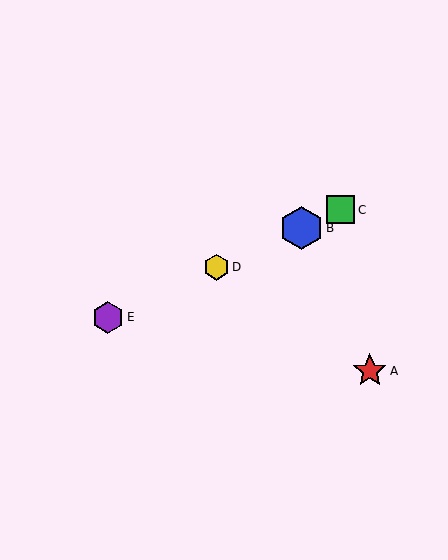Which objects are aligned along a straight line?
Objects B, C, D, E are aligned along a straight line.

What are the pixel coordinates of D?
Object D is at (216, 267).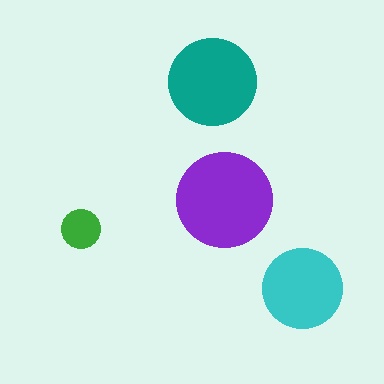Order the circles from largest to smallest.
the purple one, the teal one, the cyan one, the green one.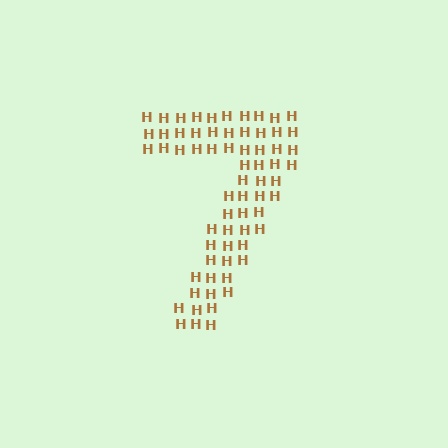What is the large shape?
The large shape is the digit 7.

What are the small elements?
The small elements are letter H's.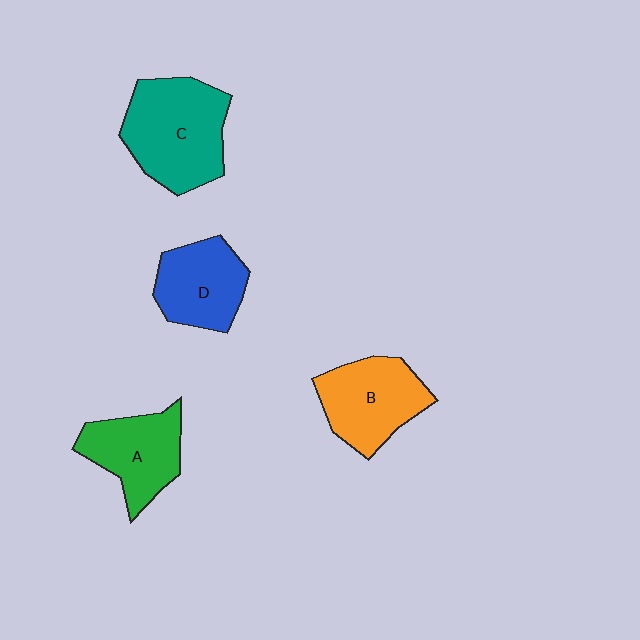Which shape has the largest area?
Shape C (teal).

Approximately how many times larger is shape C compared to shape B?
Approximately 1.3 times.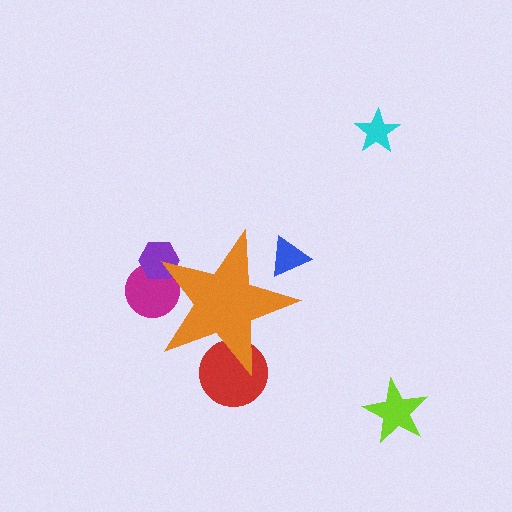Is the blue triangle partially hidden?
Yes, the blue triangle is partially hidden behind the orange star.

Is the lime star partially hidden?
No, the lime star is fully visible.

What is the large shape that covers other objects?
An orange star.